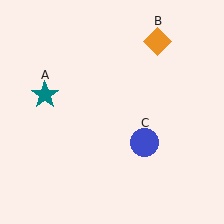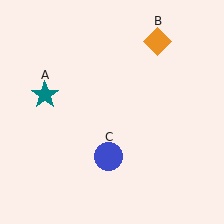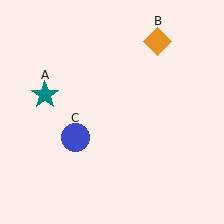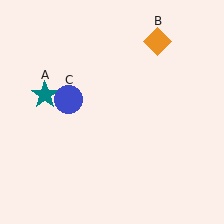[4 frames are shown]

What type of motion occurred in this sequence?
The blue circle (object C) rotated clockwise around the center of the scene.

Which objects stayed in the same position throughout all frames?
Teal star (object A) and orange diamond (object B) remained stationary.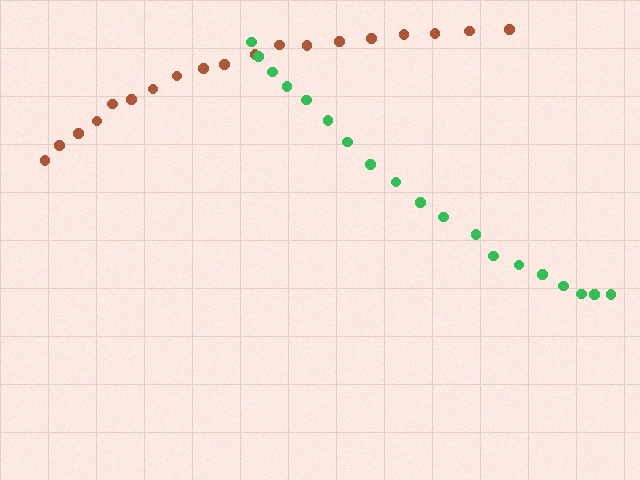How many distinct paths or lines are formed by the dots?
There are 2 distinct paths.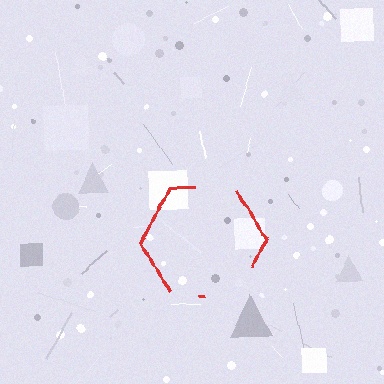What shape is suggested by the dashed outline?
The dashed outline suggests a hexagon.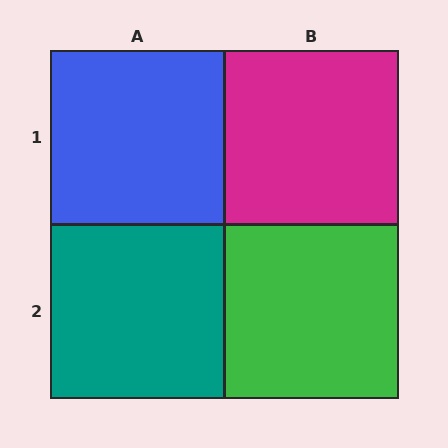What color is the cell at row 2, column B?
Green.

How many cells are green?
1 cell is green.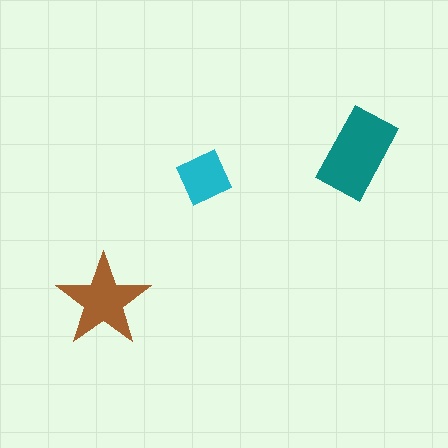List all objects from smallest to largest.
The cyan square, the brown star, the teal rectangle.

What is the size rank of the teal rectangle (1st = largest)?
1st.